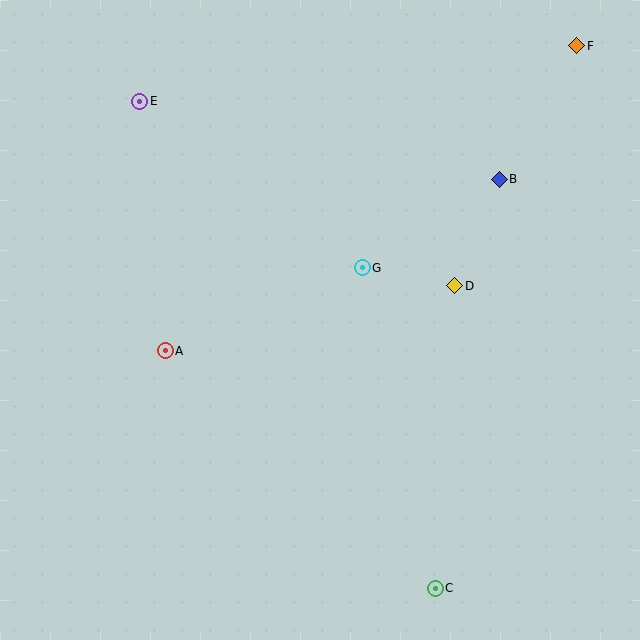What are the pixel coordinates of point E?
Point E is at (140, 101).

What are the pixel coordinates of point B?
Point B is at (499, 179).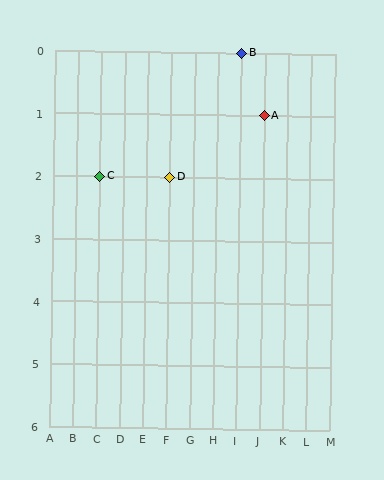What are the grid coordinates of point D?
Point D is at grid coordinates (F, 2).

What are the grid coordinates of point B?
Point B is at grid coordinates (I, 0).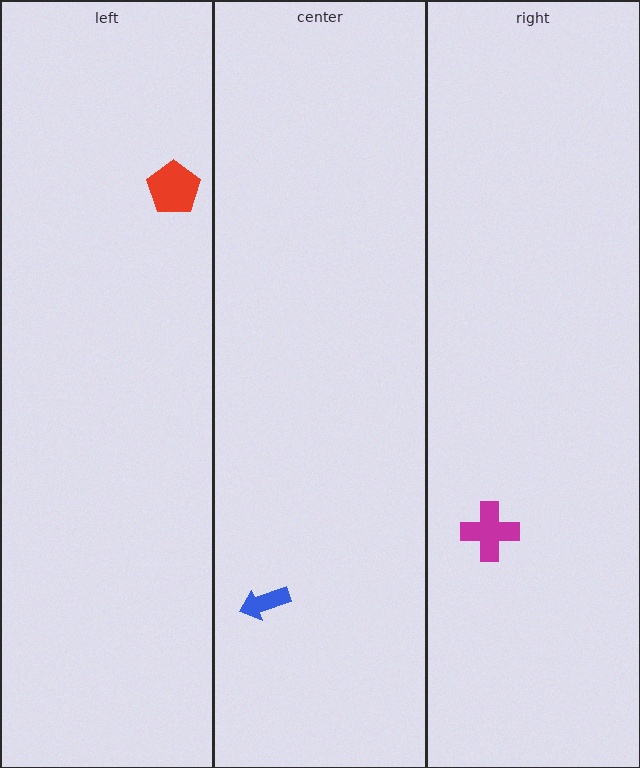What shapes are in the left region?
The red pentagon.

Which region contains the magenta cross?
The right region.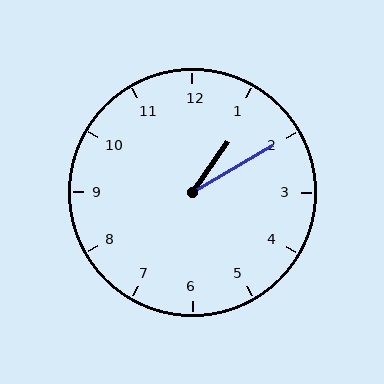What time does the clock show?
1:10.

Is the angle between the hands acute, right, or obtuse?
It is acute.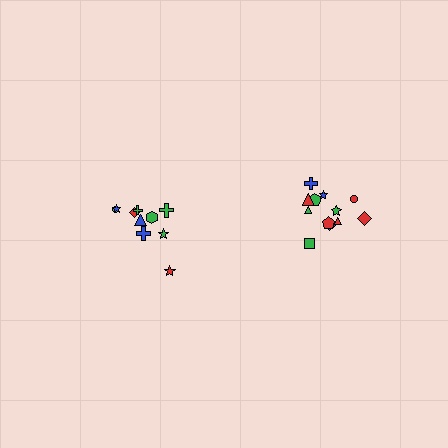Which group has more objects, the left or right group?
The right group.